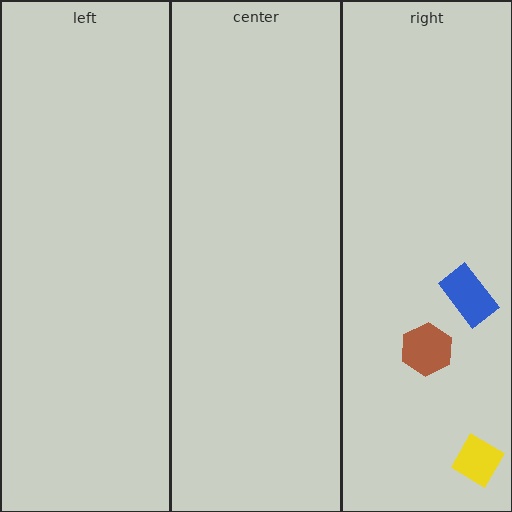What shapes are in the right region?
The brown hexagon, the yellow diamond, the blue rectangle.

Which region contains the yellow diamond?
The right region.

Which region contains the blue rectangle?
The right region.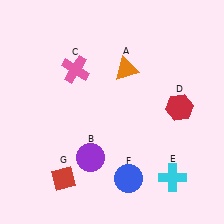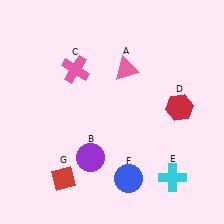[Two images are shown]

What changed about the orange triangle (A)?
In Image 1, A is orange. In Image 2, it changed to pink.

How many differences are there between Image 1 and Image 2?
There is 1 difference between the two images.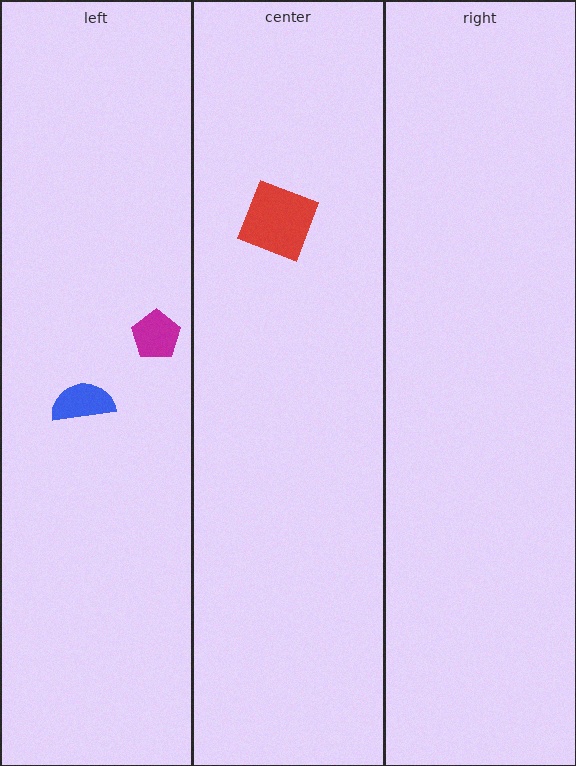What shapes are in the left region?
The magenta pentagon, the blue semicircle.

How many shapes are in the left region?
2.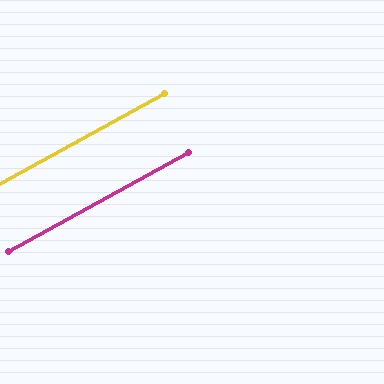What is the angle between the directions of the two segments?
Approximately 0 degrees.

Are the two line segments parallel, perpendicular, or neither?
Parallel — their directions differ by only 0.1°.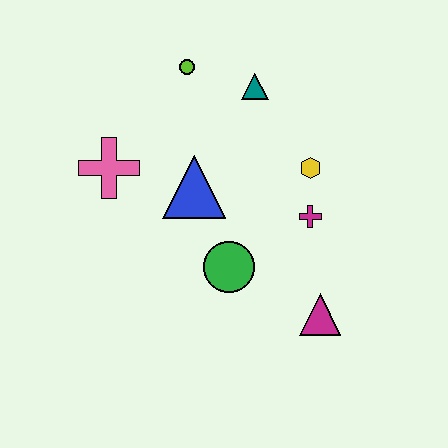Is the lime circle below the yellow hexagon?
No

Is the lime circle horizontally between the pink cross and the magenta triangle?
Yes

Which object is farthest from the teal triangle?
The magenta triangle is farthest from the teal triangle.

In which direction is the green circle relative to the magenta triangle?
The green circle is to the left of the magenta triangle.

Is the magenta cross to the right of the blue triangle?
Yes